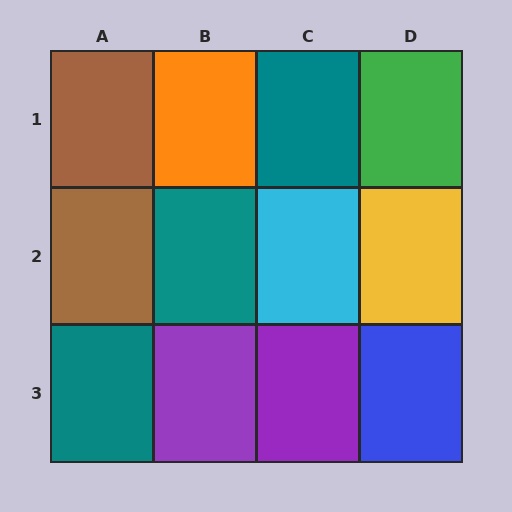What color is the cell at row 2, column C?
Cyan.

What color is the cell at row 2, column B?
Teal.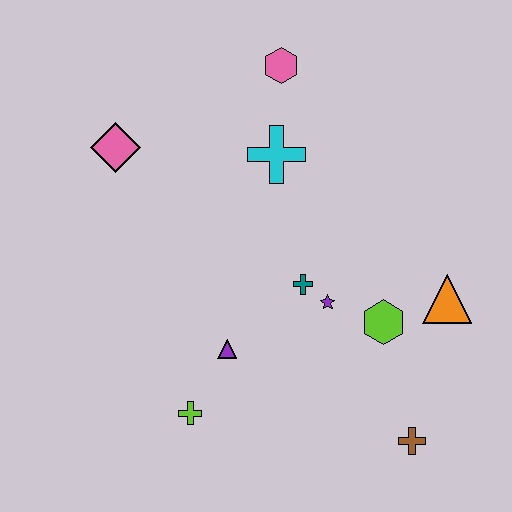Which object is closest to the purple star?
The teal cross is closest to the purple star.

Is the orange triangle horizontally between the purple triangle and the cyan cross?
No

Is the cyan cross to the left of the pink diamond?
No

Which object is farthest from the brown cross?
The pink diamond is farthest from the brown cross.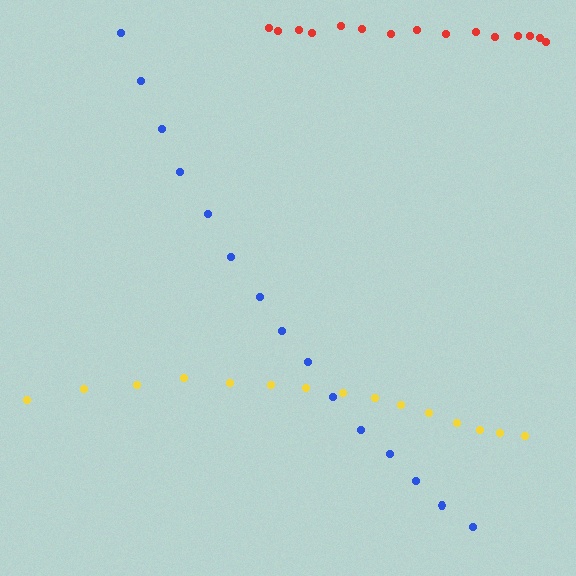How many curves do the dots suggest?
There are 3 distinct paths.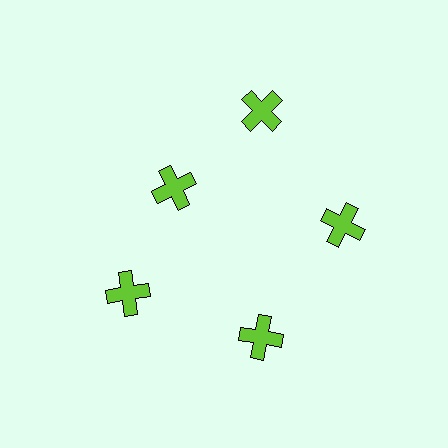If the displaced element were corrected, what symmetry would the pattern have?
It would have 5-fold rotational symmetry — the pattern would map onto itself every 72 degrees.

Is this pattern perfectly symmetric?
No. The 5 lime crosses are arranged in a ring, but one element near the 10 o'clock position is pulled inward toward the center, breaking the 5-fold rotational symmetry.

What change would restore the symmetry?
The symmetry would be restored by moving it outward, back onto the ring so that all 5 crosses sit at equal angles and equal distance from the center.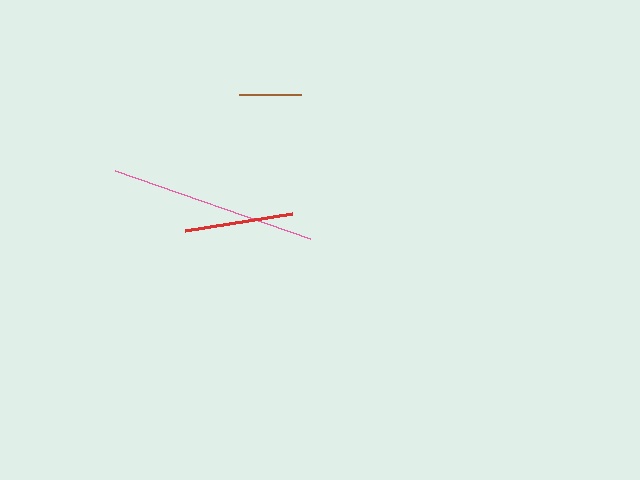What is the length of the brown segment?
The brown segment is approximately 63 pixels long.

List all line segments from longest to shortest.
From longest to shortest: pink, red, brown.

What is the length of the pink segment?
The pink segment is approximately 206 pixels long.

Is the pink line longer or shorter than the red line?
The pink line is longer than the red line.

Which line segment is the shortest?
The brown line is the shortest at approximately 63 pixels.